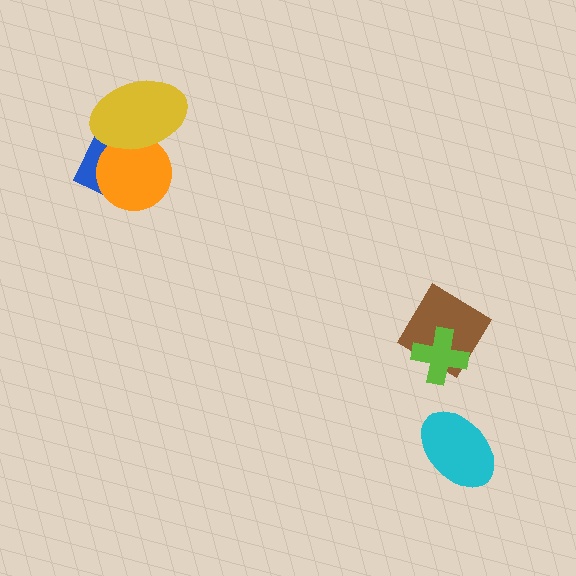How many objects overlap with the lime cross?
1 object overlaps with the lime cross.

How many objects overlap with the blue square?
2 objects overlap with the blue square.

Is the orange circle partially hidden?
Yes, it is partially covered by another shape.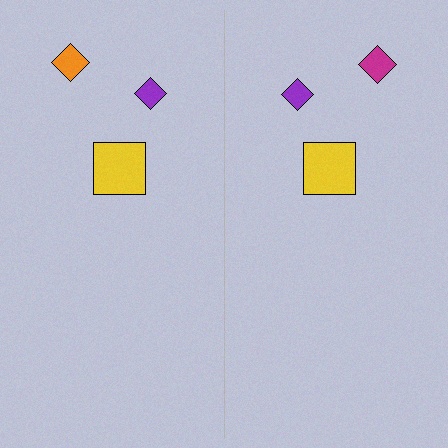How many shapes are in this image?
There are 6 shapes in this image.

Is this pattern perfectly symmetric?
No, the pattern is not perfectly symmetric. The magenta diamond on the right side breaks the symmetry — its mirror counterpart is orange.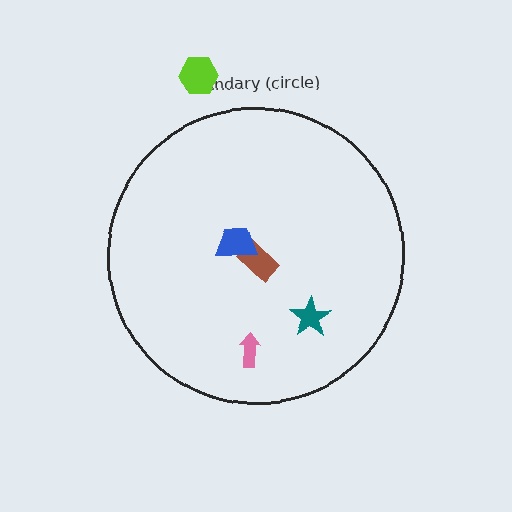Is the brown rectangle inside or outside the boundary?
Inside.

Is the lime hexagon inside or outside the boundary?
Outside.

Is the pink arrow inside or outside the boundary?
Inside.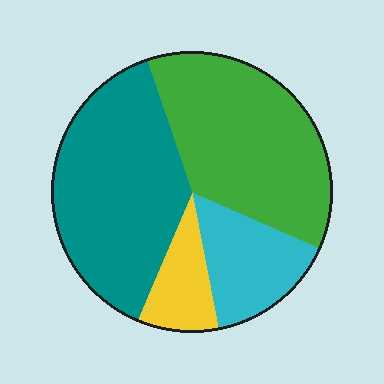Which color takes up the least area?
Yellow, at roughly 10%.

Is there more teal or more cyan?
Teal.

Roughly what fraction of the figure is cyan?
Cyan covers 15% of the figure.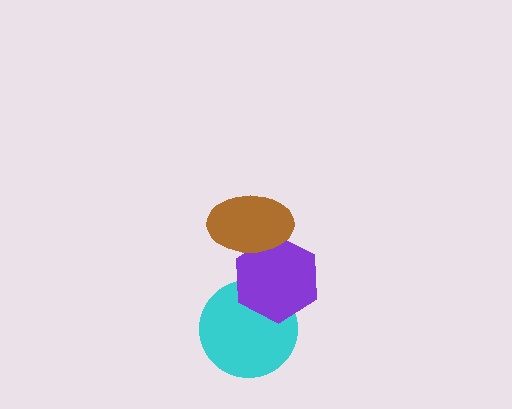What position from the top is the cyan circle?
The cyan circle is 3rd from the top.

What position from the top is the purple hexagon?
The purple hexagon is 2nd from the top.